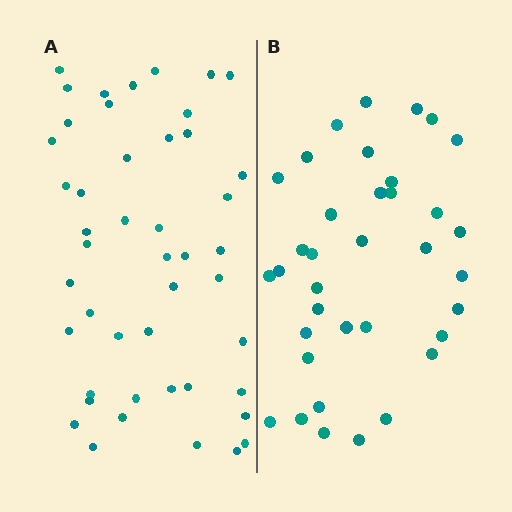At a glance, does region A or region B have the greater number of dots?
Region A (the left region) has more dots.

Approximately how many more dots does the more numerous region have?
Region A has roughly 10 or so more dots than region B.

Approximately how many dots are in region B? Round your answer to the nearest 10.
About 40 dots. (The exact count is 36, which rounds to 40.)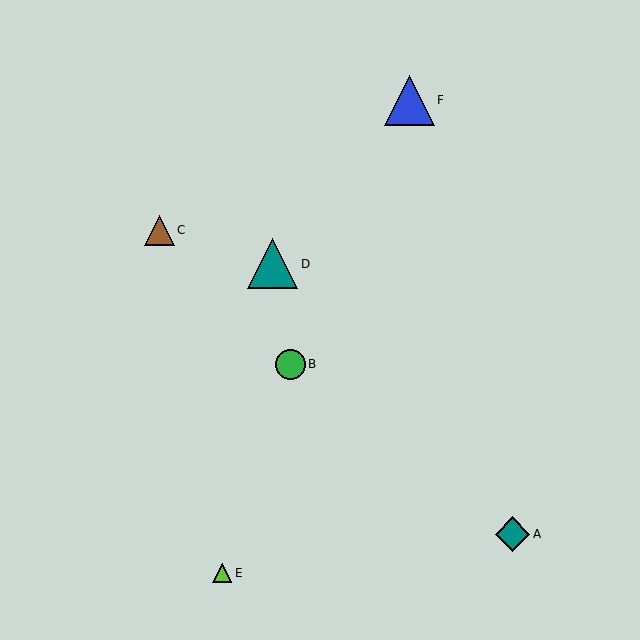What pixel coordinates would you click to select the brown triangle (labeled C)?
Click at (159, 230) to select the brown triangle C.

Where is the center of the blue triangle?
The center of the blue triangle is at (409, 100).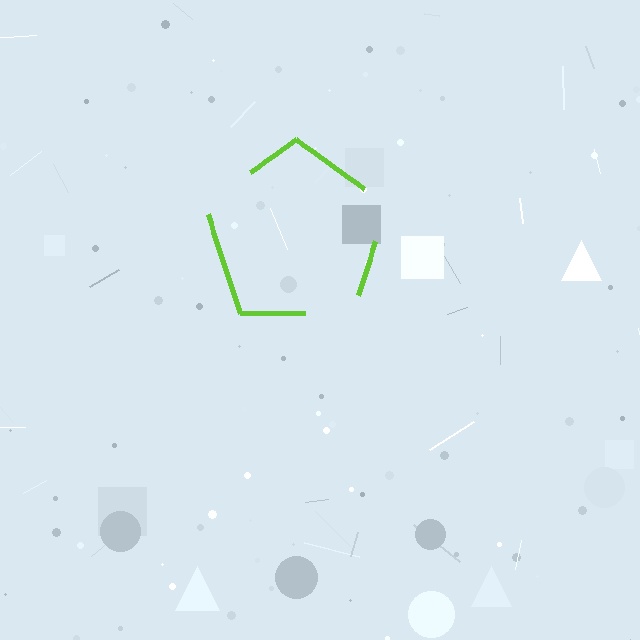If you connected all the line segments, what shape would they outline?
They would outline a pentagon.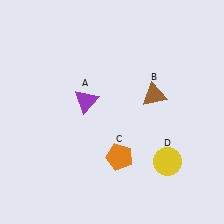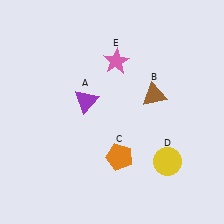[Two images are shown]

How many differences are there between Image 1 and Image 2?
There is 1 difference between the two images.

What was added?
A pink star (E) was added in Image 2.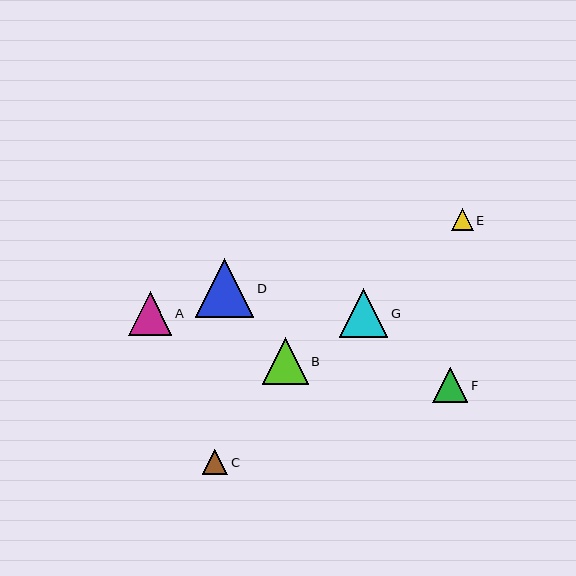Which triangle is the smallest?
Triangle E is the smallest with a size of approximately 22 pixels.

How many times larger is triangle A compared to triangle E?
Triangle A is approximately 2.0 times the size of triangle E.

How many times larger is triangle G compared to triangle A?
Triangle G is approximately 1.1 times the size of triangle A.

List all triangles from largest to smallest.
From largest to smallest: D, G, B, A, F, C, E.